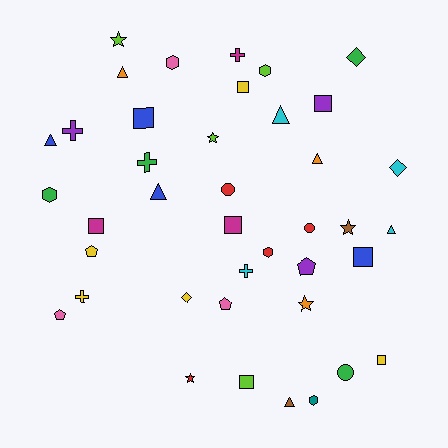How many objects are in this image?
There are 40 objects.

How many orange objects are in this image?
There are 3 orange objects.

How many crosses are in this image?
There are 5 crosses.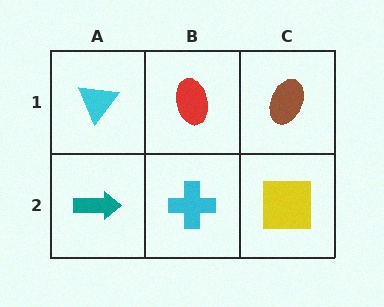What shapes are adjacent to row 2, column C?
A brown ellipse (row 1, column C), a cyan cross (row 2, column B).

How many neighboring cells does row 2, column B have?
3.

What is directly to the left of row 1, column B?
A cyan triangle.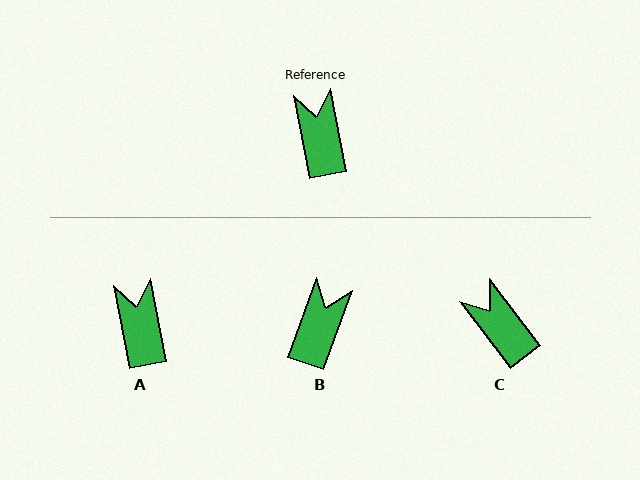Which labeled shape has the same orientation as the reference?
A.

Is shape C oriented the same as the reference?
No, it is off by about 27 degrees.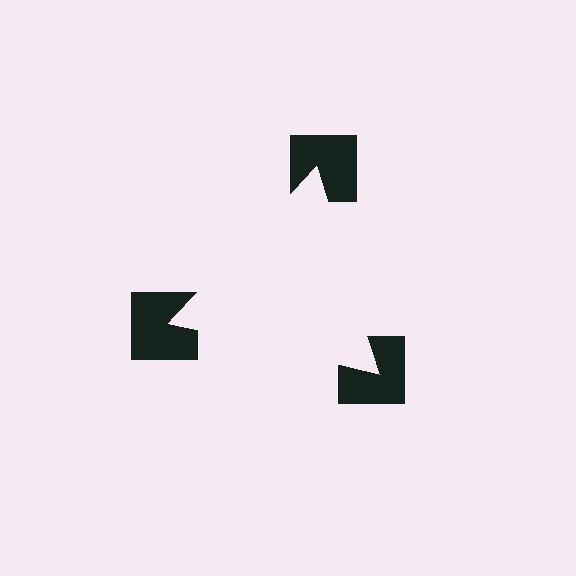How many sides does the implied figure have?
3 sides.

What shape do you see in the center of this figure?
An illusory triangle — its edges are inferred from the aligned wedge cuts in the notched squares, not physically drawn.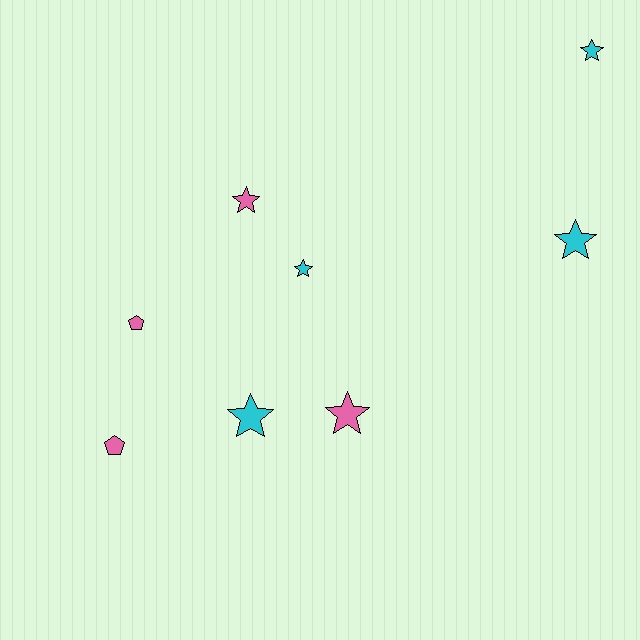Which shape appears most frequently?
Star, with 6 objects.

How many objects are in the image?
There are 8 objects.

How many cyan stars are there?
There are 4 cyan stars.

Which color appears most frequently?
Pink, with 4 objects.